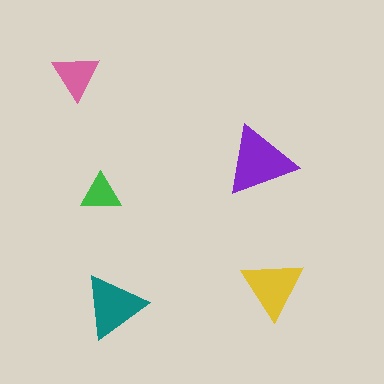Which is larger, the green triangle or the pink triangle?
The pink one.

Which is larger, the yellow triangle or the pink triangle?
The yellow one.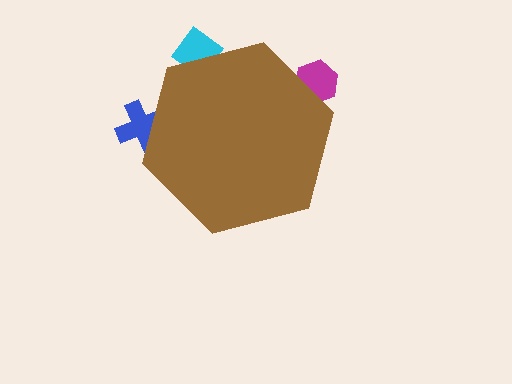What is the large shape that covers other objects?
A brown hexagon.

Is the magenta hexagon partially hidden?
Yes, the magenta hexagon is partially hidden behind the brown hexagon.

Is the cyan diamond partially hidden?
Yes, the cyan diamond is partially hidden behind the brown hexagon.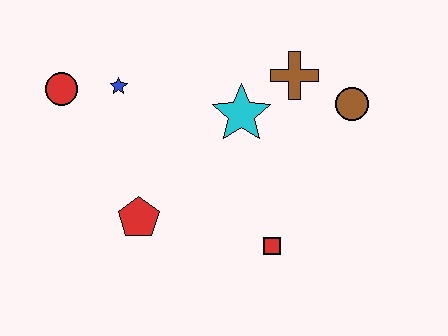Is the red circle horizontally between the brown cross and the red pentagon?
No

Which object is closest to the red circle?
The blue star is closest to the red circle.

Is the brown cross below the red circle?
No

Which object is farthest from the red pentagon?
The brown circle is farthest from the red pentagon.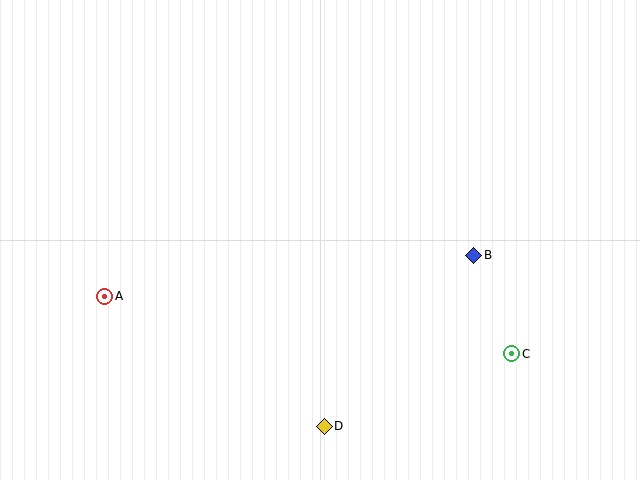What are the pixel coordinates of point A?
Point A is at (105, 296).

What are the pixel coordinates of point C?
Point C is at (512, 354).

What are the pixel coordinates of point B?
Point B is at (474, 255).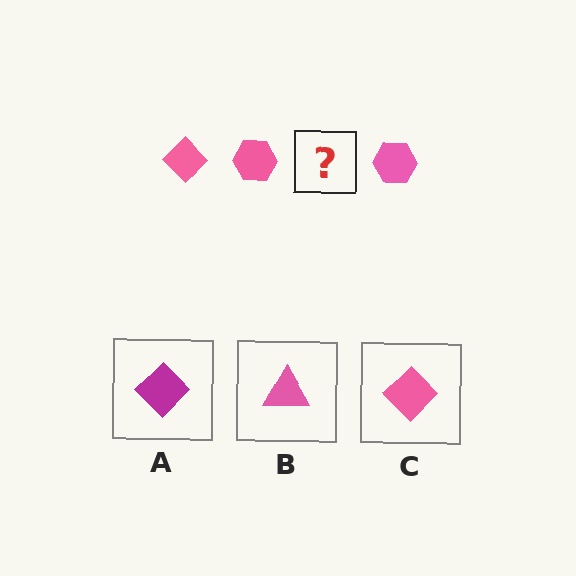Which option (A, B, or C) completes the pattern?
C.